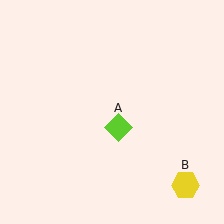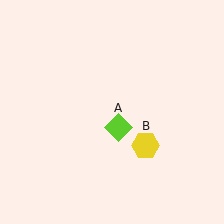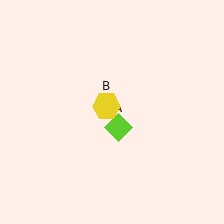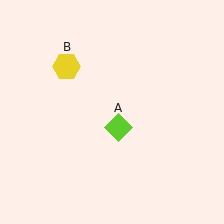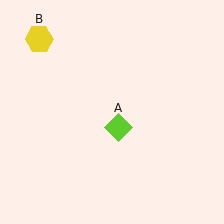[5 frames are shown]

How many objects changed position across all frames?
1 object changed position: yellow hexagon (object B).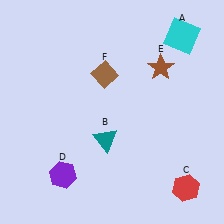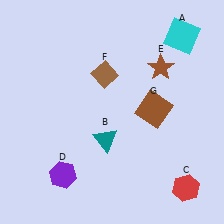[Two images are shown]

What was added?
A brown square (G) was added in Image 2.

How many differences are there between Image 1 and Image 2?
There is 1 difference between the two images.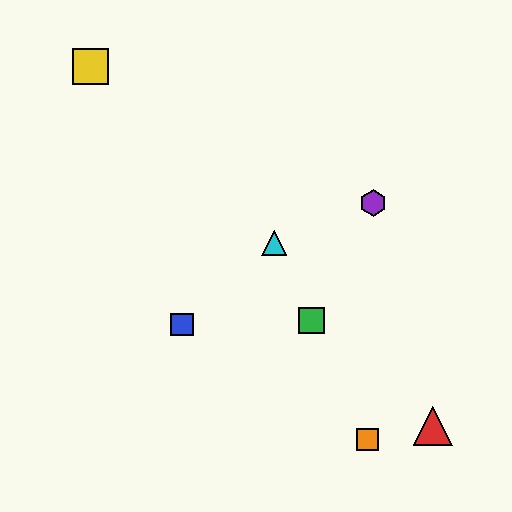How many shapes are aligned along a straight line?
3 shapes (the green square, the orange square, the cyan triangle) are aligned along a straight line.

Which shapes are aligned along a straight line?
The green square, the orange square, the cyan triangle are aligned along a straight line.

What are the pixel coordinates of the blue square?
The blue square is at (182, 324).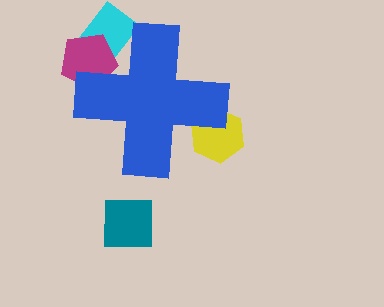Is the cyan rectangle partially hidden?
Yes, the cyan rectangle is partially hidden behind the blue cross.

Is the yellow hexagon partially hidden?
Yes, the yellow hexagon is partially hidden behind the blue cross.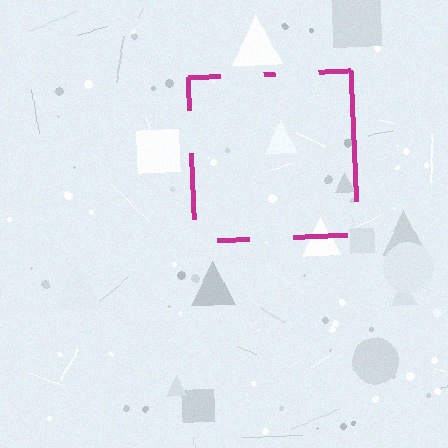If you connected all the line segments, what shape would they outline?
They would outline a square.